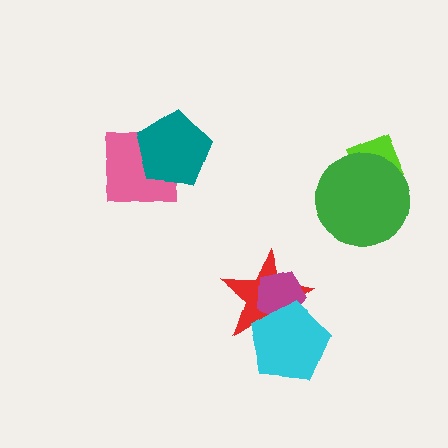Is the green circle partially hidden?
No, no other shape covers it.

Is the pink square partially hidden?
Yes, it is partially covered by another shape.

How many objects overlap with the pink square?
1 object overlaps with the pink square.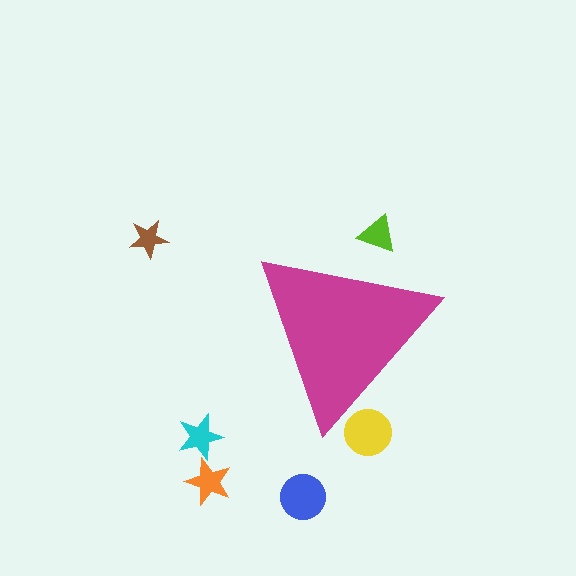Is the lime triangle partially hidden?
Yes, the lime triangle is partially hidden behind the magenta triangle.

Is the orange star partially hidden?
No, the orange star is fully visible.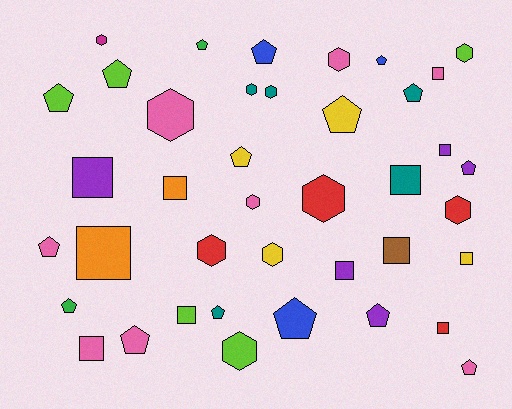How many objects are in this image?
There are 40 objects.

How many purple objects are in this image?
There are 5 purple objects.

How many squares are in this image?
There are 12 squares.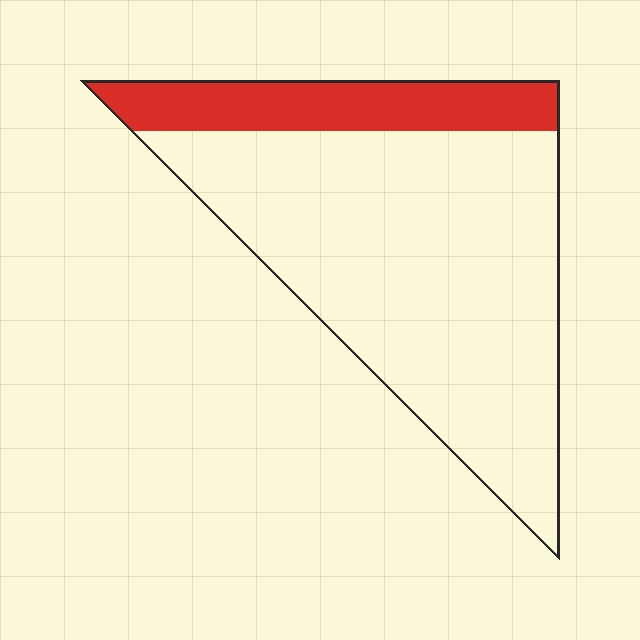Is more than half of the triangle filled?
No.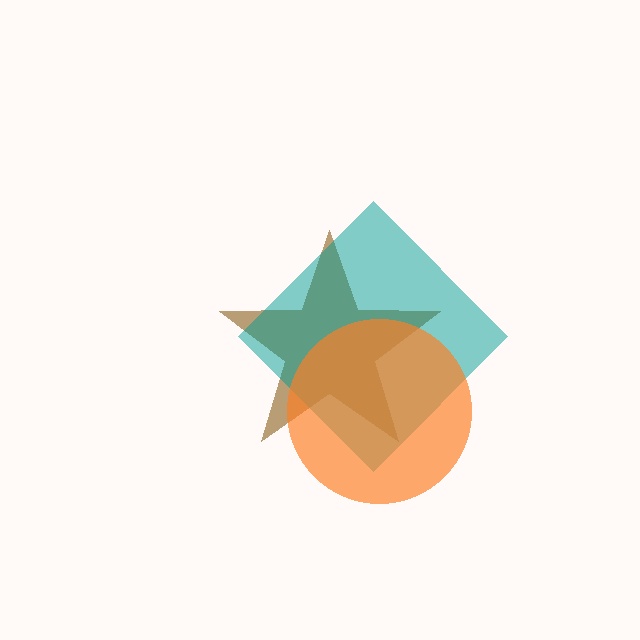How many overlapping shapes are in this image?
There are 3 overlapping shapes in the image.